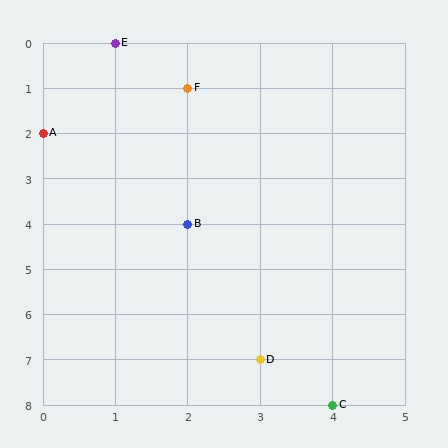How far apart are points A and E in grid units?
Points A and E are 1 column and 2 rows apart (about 2.2 grid units diagonally).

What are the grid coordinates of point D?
Point D is at grid coordinates (3, 7).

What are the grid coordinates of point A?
Point A is at grid coordinates (0, 2).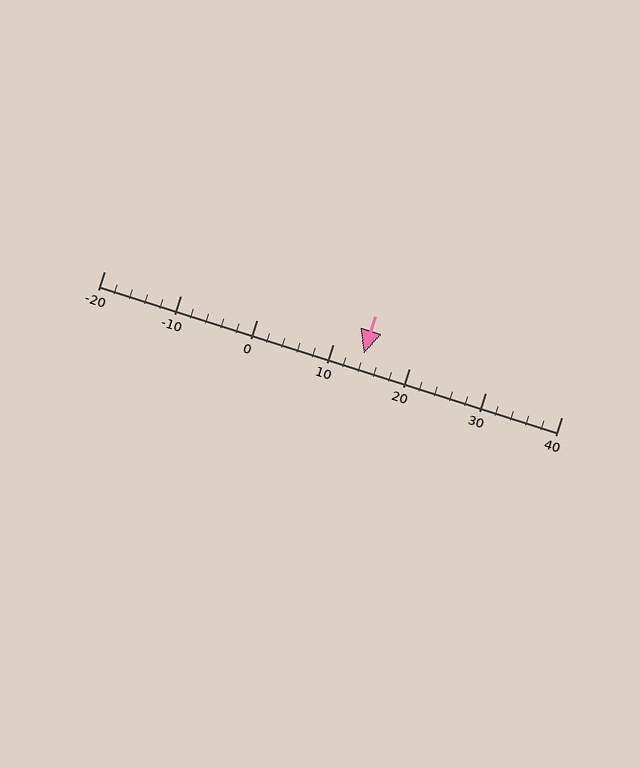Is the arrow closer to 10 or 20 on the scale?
The arrow is closer to 10.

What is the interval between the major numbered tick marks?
The major tick marks are spaced 10 units apart.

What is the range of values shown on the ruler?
The ruler shows values from -20 to 40.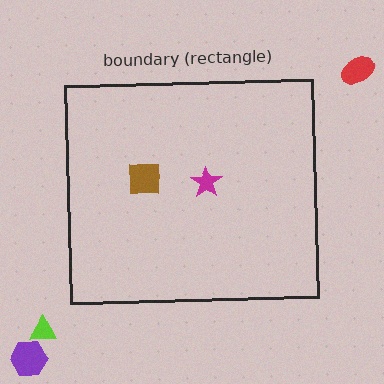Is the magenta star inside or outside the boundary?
Inside.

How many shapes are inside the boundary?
2 inside, 3 outside.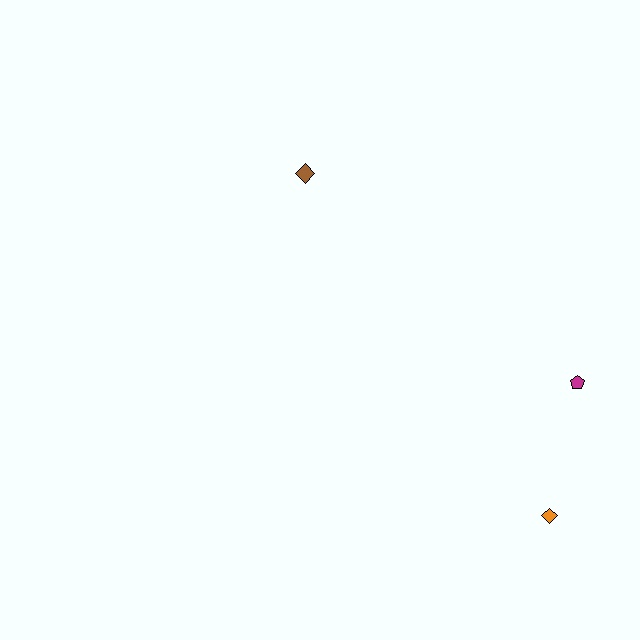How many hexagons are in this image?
There are no hexagons.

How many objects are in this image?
There are 3 objects.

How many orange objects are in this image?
There is 1 orange object.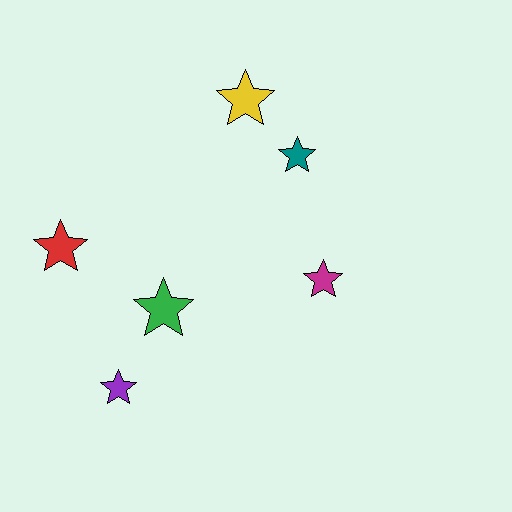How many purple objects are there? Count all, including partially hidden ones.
There is 1 purple object.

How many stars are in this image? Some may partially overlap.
There are 6 stars.